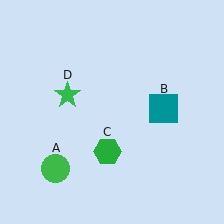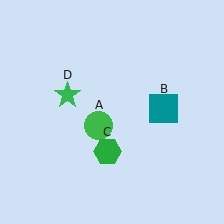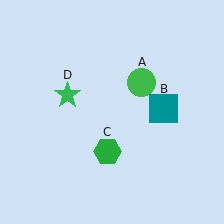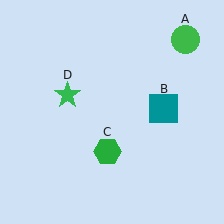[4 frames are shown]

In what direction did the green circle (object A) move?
The green circle (object A) moved up and to the right.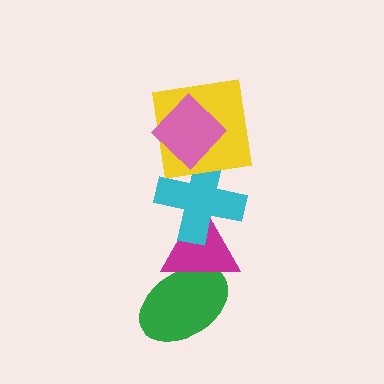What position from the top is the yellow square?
The yellow square is 2nd from the top.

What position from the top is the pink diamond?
The pink diamond is 1st from the top.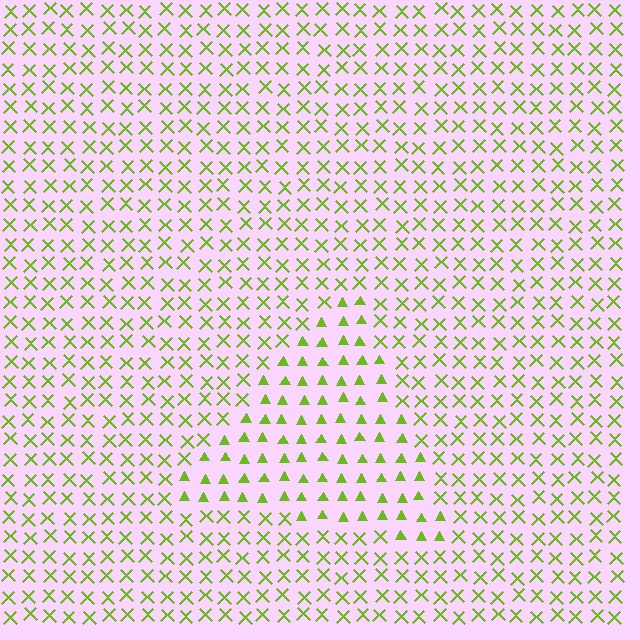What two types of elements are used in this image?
The image uses triangles inside the triangle region and X marks outside it.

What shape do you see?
I see a triangle.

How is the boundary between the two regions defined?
The boundary is defined by a change in element shape: triangles inside vs. X marks outside. All elements share the same color and spacing.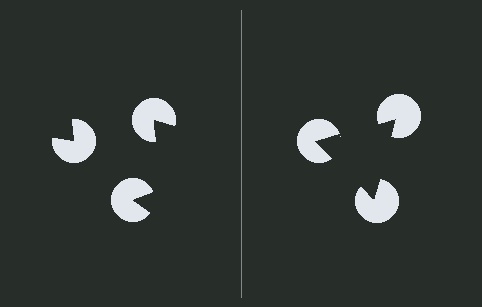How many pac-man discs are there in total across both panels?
6 — 3 on each side.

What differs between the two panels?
The pac-man discs are positioned identically on both sides; only the wedge orientations differ. On the right they align to a triangle; on the left they are misaligned.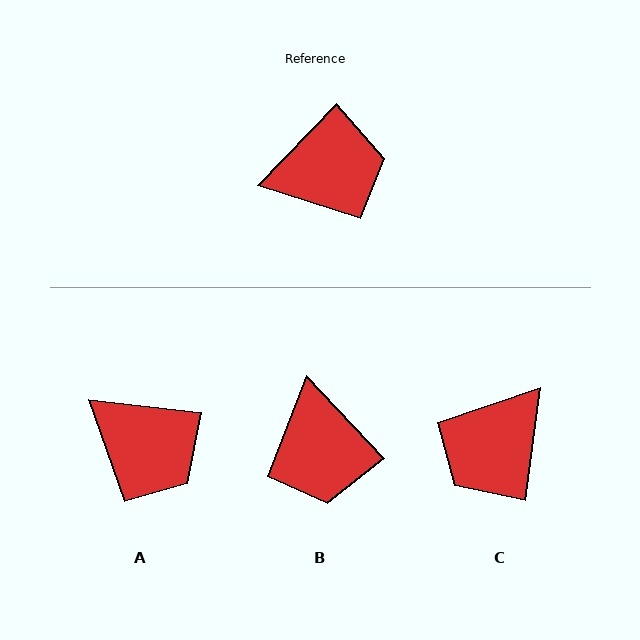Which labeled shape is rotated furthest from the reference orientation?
C, about 144 degrees away.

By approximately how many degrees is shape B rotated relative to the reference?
Approximately 93 degrees clockwise.